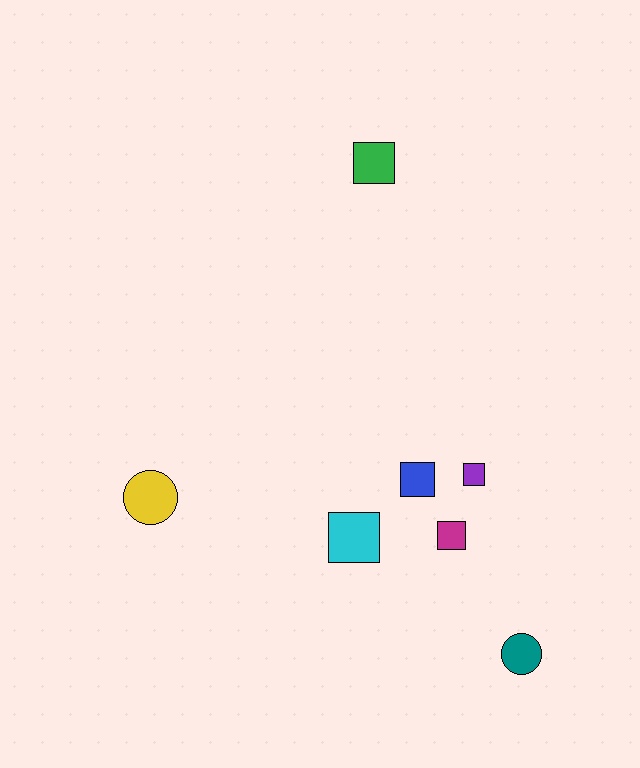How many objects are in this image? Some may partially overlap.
There are 7 objects.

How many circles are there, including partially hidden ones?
There are 2 circles.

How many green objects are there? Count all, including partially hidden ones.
There is 1 green object.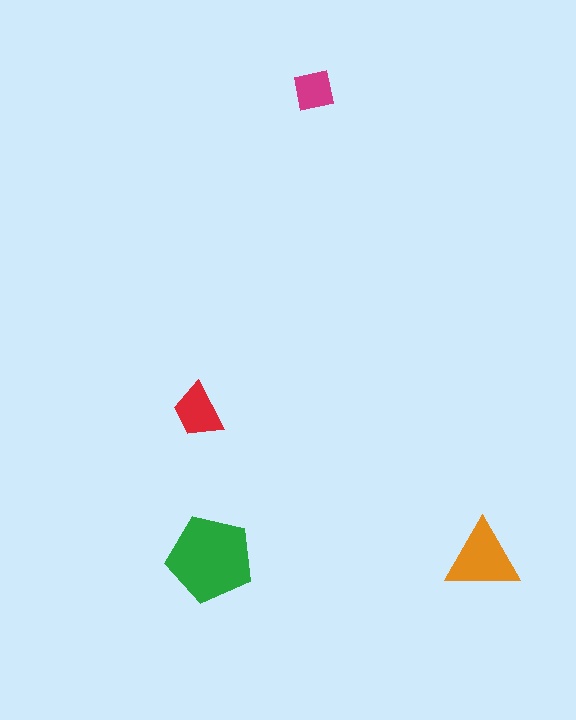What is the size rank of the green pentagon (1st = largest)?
1st.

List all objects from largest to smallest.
The green pentagon, the orange triangle, the red trapezoid, the magenta square.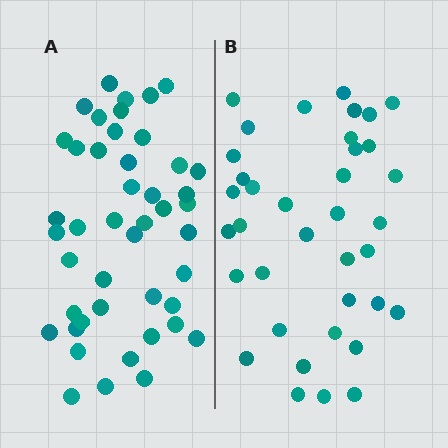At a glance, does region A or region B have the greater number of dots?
Region A (the left region) has more dots.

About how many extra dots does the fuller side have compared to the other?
Region A has roughly 8 or so more dots than region B.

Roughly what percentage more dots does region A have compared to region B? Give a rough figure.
About 20% more.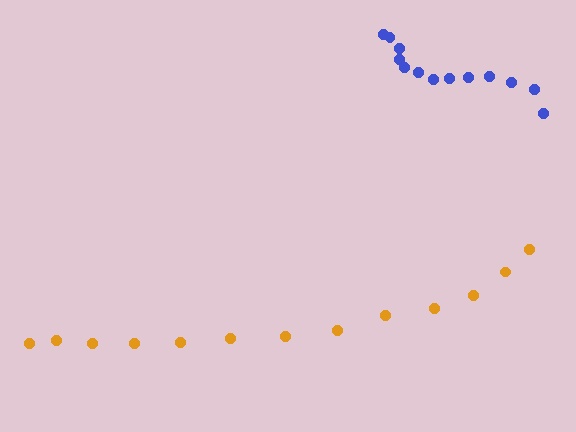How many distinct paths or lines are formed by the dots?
There are 2 distinct paths.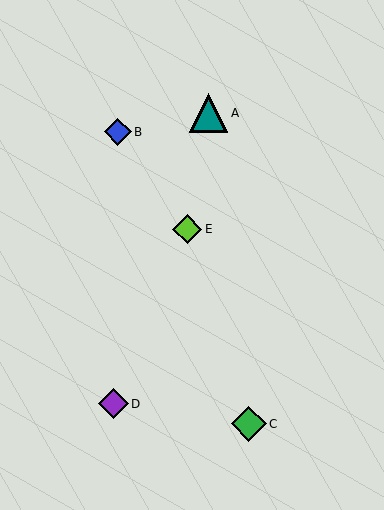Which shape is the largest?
The teal triangle (labeled A) is the largest.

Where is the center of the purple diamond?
The center of the purple diamond is at (113, 404).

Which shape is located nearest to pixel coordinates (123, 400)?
The purple diamond (labeled D) at (113, 404) is nearest to that location.